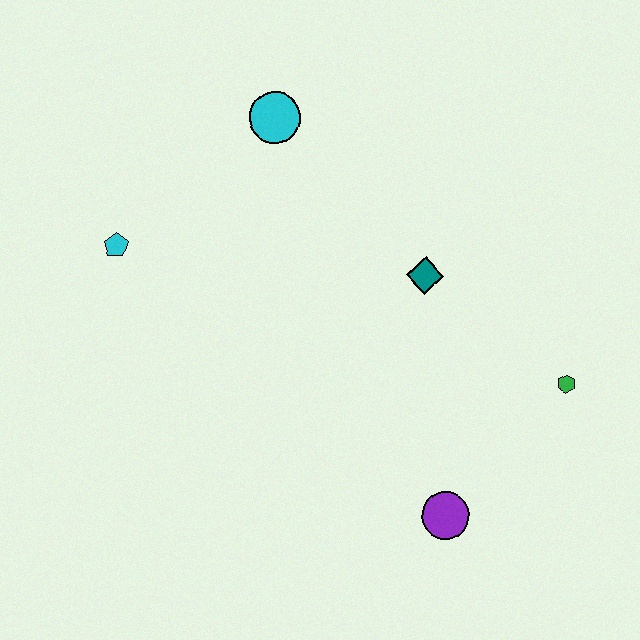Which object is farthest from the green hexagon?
The cyan pentagon is farthest from the green hexagon.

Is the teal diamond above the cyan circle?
No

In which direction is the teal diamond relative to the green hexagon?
The teal diamond is to the left of the green hexagon.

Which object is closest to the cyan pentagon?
The cyan circle is closest to the cyan pentagon.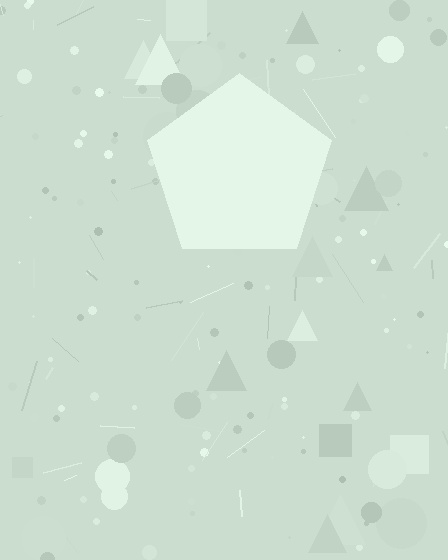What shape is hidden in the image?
A pentagon is hidden in the image.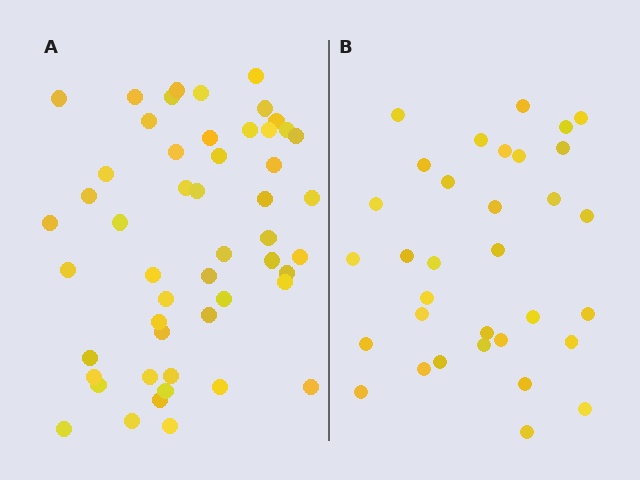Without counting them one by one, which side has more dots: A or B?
Region A (the left region) has more dots.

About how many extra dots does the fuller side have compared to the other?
Region A has approximately 20 more dots than region B.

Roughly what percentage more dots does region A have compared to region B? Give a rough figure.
About 55% more.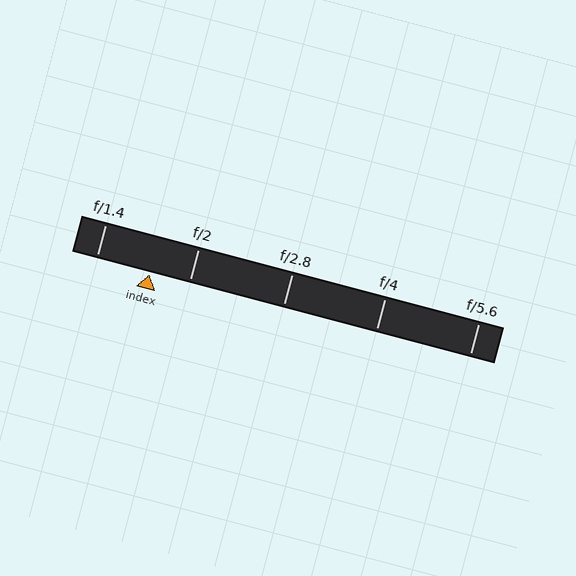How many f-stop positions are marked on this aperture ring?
There are 5 f-stop positions marked.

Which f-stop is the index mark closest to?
The index mark is closest to f/2.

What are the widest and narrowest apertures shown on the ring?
The widest aperture shown is f/1.4 and the narrowest is f/5.6.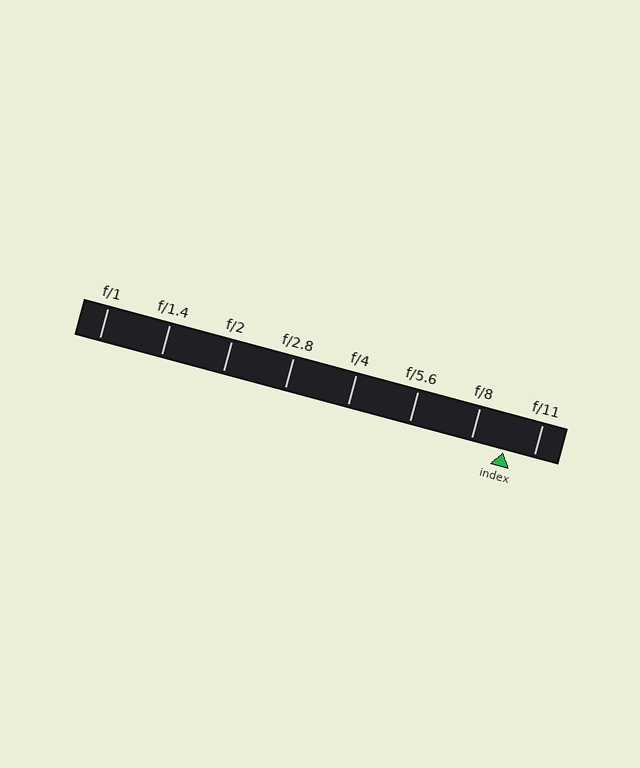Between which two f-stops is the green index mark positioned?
The index mark is between f/8 and f/11.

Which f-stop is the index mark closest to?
The index mark is closest to f/11.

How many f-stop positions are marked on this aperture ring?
There are 8 f-stop positions marked.